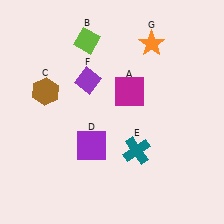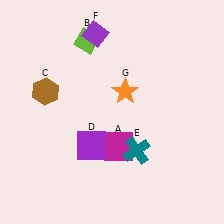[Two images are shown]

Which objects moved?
The objects that moved are: the magenta square (A), the purple diamond (F), the orange star (G).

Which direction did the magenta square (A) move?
The magenta square (A) moved down.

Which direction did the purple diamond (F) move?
The purple diamond (F) moved up.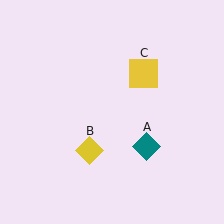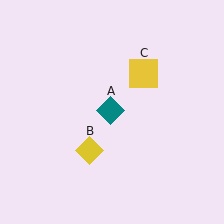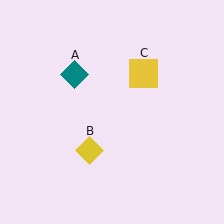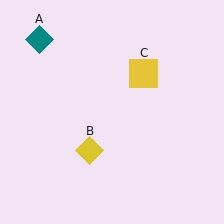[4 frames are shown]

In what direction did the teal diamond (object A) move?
The teal diamond (object A) moved up and to the left.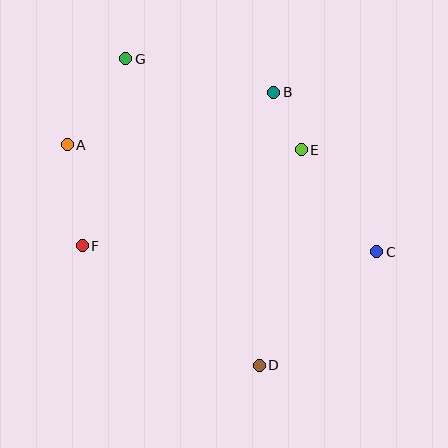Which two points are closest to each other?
Points B and E are closest to each other.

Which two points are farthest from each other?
Points D and G are farthest from each other.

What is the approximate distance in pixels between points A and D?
The distance between A and D is approximately 292 pixels.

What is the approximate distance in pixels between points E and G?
The distance between E and G is approximately 198 pixels.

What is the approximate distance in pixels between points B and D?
The distance between B and D is approximately 273 pixels.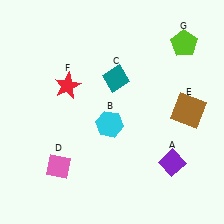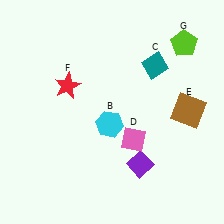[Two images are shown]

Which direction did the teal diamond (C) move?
The teal diamond (C) moved right.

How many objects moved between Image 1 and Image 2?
3 objects moved between the two images.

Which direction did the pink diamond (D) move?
The pink diamond (D) moved right.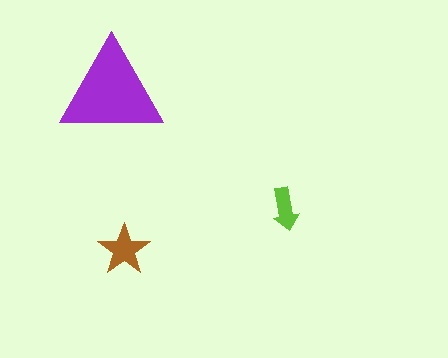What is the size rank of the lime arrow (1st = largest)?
3rd.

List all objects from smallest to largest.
The lime arrow, the brown star, the purple triangle.